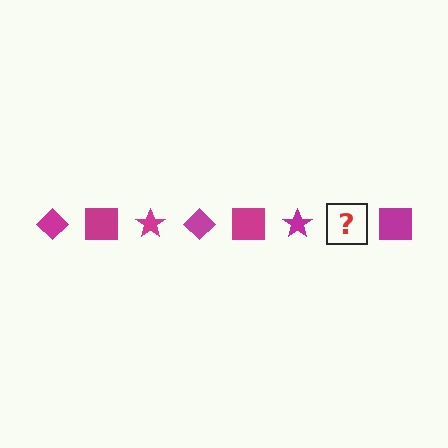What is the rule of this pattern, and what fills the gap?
The rule is that the pattern cycles through diamond, square, star shapes in magenta. The gap should be filled with a magenta diamond.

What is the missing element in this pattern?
The missing element is a magenta diamond.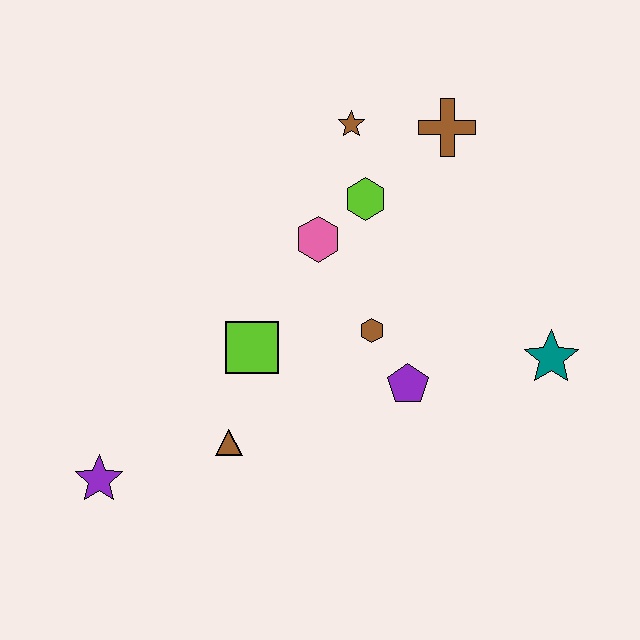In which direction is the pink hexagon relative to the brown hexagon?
The pink hexagon is above the brown hexagon.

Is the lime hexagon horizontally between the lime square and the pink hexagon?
No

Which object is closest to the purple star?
The brown triangle is closest to the purple star.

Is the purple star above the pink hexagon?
No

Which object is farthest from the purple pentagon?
The purple star is farthest from the purple pentagon.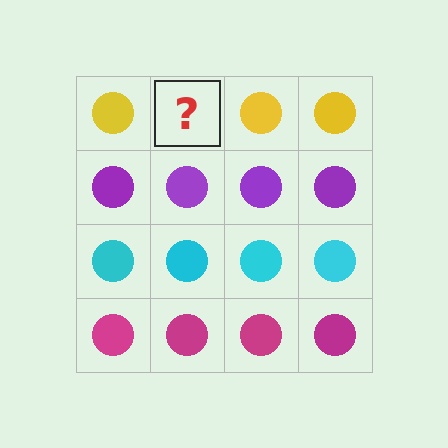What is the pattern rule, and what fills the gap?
The rule is that each row has a consistent color. The gap should be filled with a yellow circle.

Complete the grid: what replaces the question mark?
The question mark should be replaced with a yellow circle.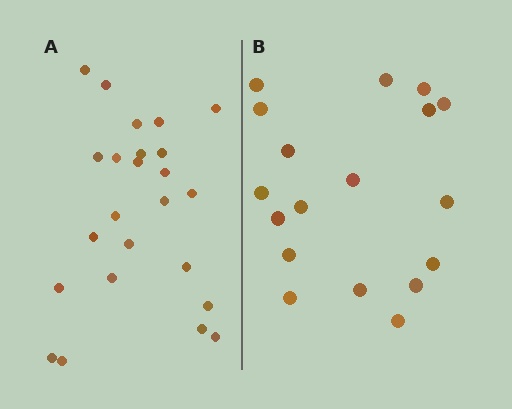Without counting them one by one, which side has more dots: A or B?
Region A (the left region) has more dots.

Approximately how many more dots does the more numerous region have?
Region A has about 6 more dots than region B.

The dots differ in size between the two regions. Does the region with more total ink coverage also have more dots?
No. Region B has more total ink coverage because its dots are larger, but region A actually contains more individual dots. Total area can be misleading — the number of items is what matters here.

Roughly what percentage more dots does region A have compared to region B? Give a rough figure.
About 35% more.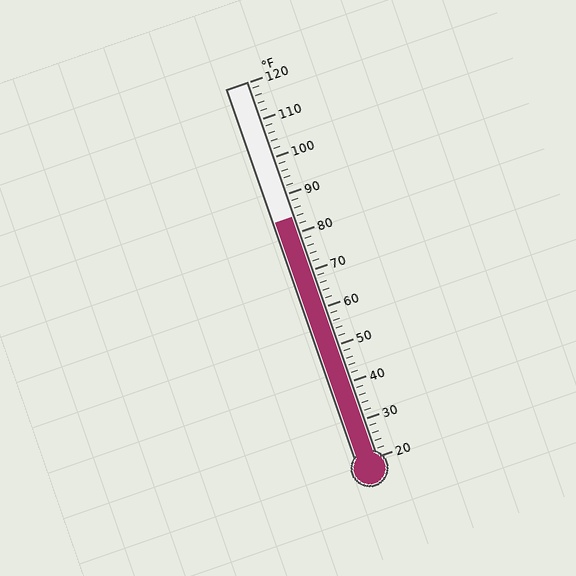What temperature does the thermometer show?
The thermometer shows approximately 84°F.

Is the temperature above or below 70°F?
The temperature is above 70°F.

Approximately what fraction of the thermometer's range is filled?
The thermometer is filled to approximately 65% of its range.